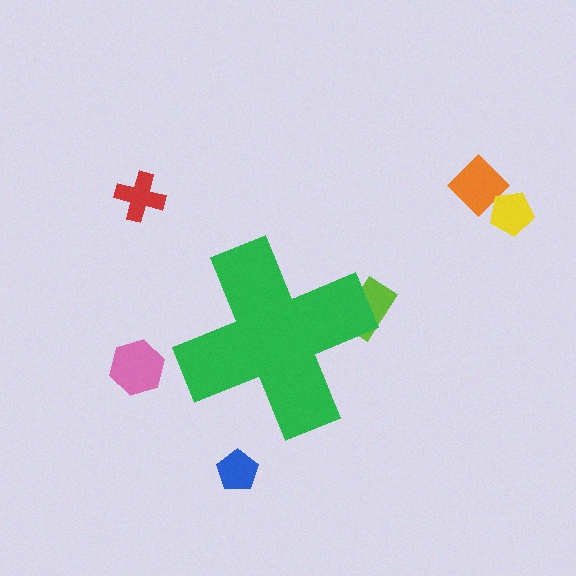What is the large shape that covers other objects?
A green cross.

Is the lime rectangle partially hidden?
Yes, the lime rectangle is partially hidden behind the green cross.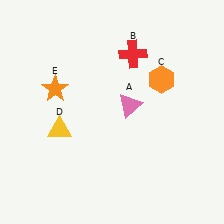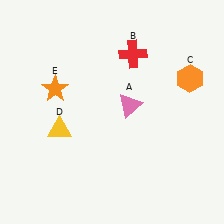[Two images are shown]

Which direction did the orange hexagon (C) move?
The orange hexagon (C) moved right.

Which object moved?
The orange hexagon (C) moved right.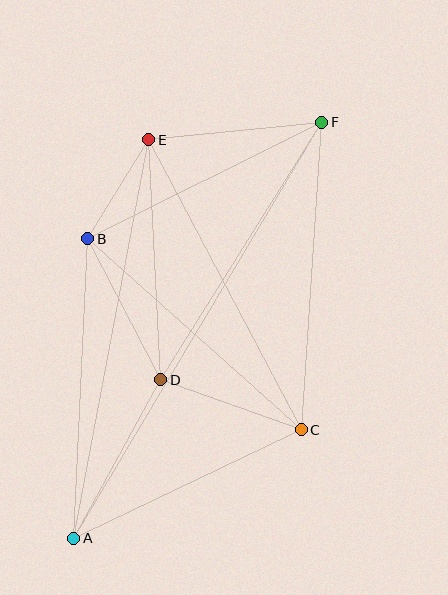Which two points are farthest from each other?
Points A and F are farthest from each other.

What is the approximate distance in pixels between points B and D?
The distance between B and D is approximately 159 pixels.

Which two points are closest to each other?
Points B and E are closest to each other.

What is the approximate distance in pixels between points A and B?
The distance between A and B is approximately 300 pixels.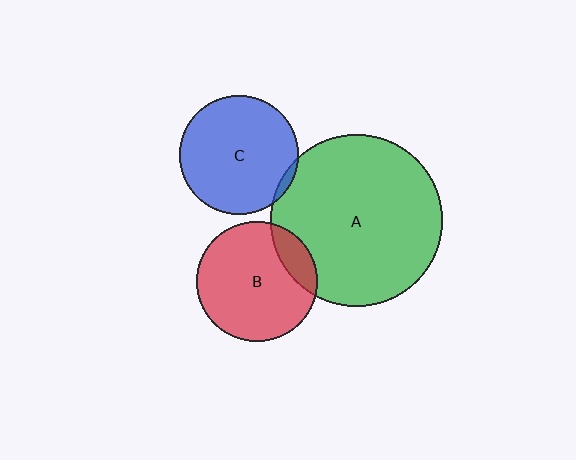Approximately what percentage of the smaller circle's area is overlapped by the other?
Approximately 15%.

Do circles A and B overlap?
Yes.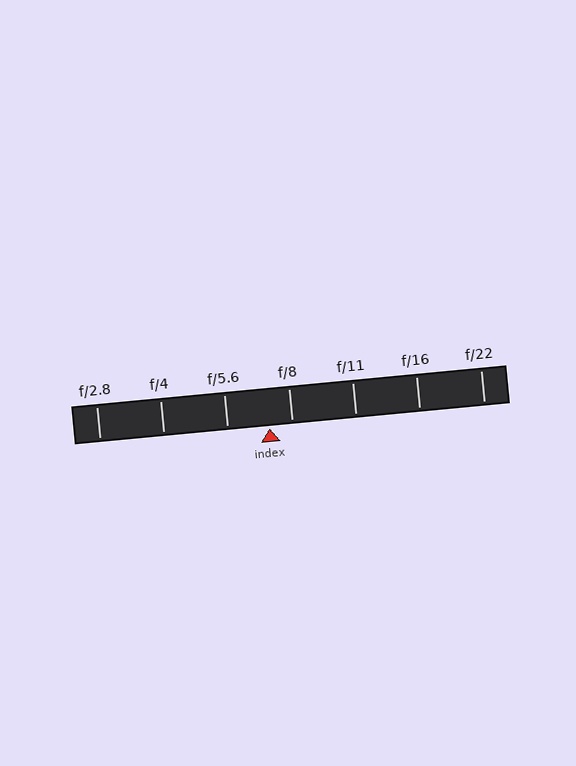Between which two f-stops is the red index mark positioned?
The index mark is between f/5.6 and f/8.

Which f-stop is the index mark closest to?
The index mark is closest to f/8.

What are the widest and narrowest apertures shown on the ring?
The widest aperture shown is f/2.8 and the narrowest is f/22.